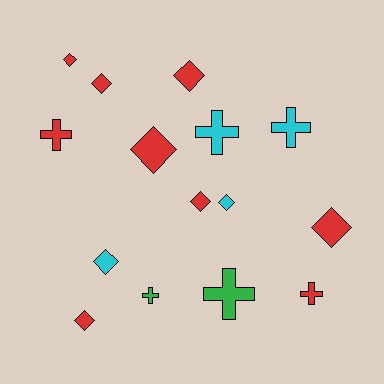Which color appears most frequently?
Red, with 9 objects.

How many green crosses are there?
There are 2 green crosses.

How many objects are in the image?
There are 15 objects.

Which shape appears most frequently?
Diamond, with 9 objects.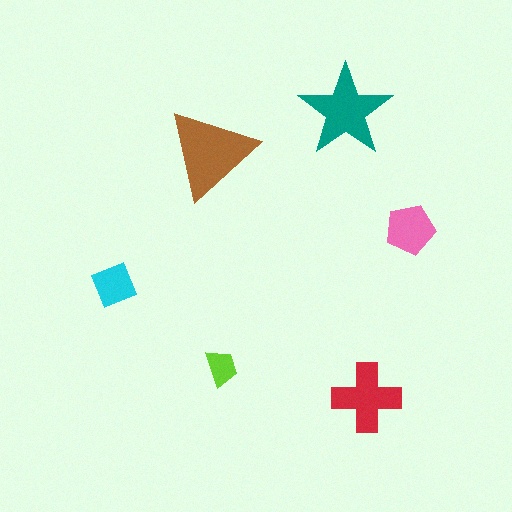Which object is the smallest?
The lime trapezoid.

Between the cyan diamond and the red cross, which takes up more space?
The red cross.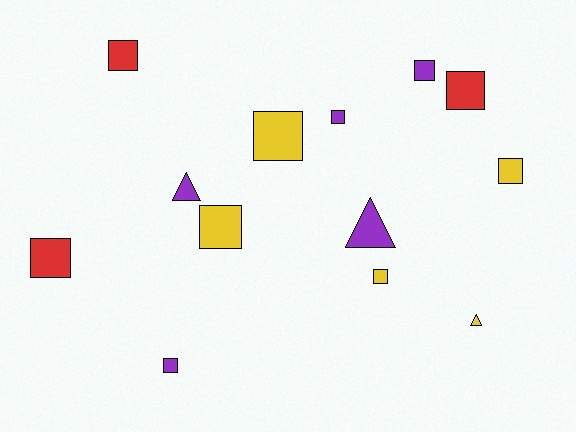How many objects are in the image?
There are 13 objects.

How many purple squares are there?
There are 3 purple squares.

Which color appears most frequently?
Purple, with 5 objects.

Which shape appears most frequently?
Square, with 10 objects.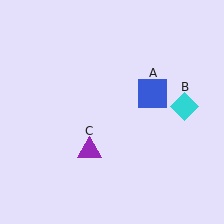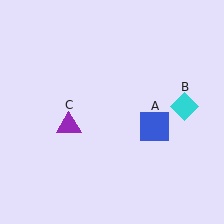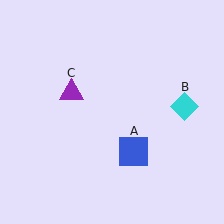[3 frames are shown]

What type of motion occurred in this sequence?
The blue square (object A), purple triangle (object C) rotated clockwise around the center of the scene.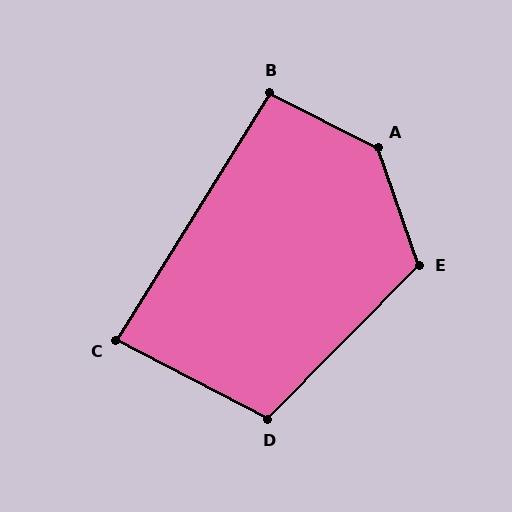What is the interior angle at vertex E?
Approximately 116 degrees (obtuse).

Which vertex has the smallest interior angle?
C, at approximately 86 degrees.